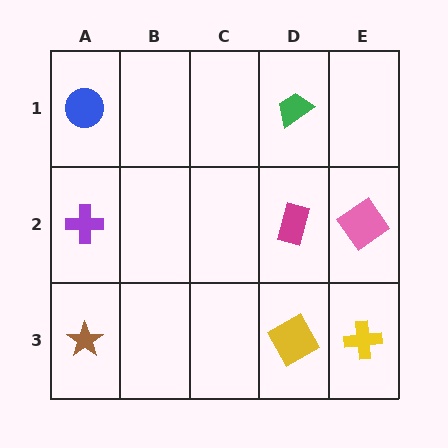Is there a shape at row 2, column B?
No, that cell is empty.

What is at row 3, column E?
A yellow cross.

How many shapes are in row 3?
3 shapes.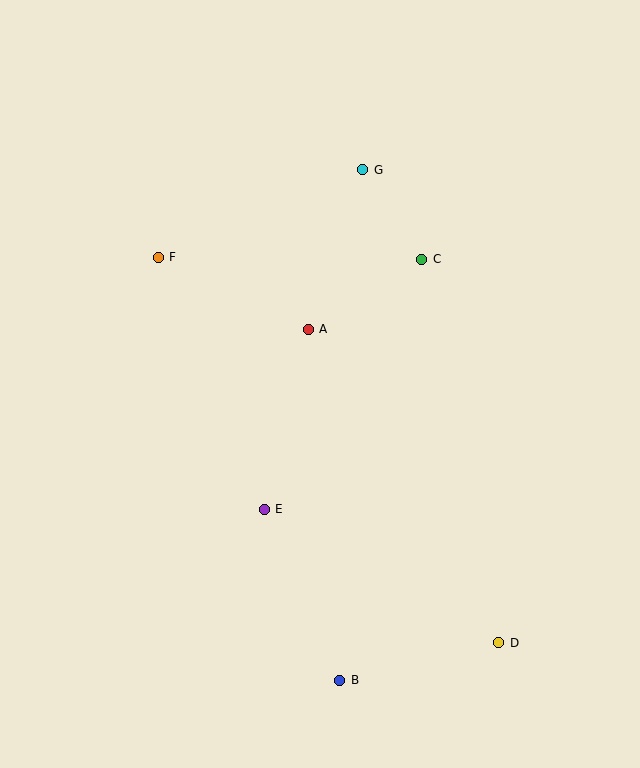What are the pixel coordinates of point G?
Point G is at (363, 170).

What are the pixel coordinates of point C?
Point C is at (422, 259).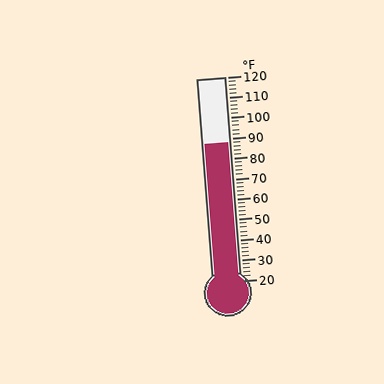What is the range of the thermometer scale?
The thermometer scale ranges from 20°F to 120°F.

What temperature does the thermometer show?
The thermometer shows approximately 88°F.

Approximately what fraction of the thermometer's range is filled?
The thermometer is filled to approximately 70% of its range.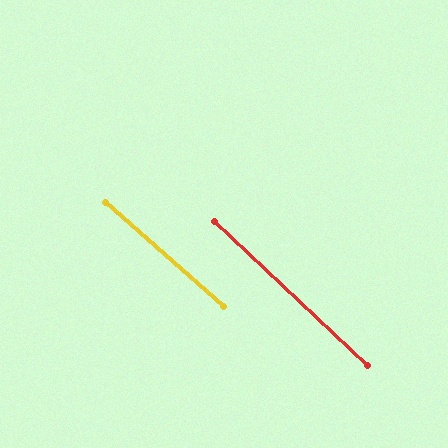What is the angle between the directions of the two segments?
Approximately 2 degrees.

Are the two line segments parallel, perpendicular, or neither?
Parallel — their directions differ by only 1.9°.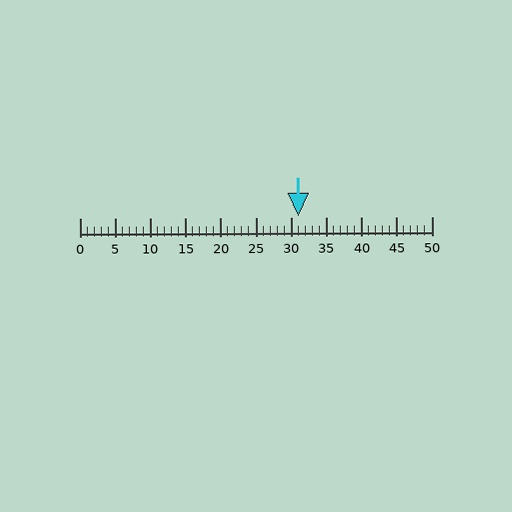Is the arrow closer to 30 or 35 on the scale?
The arrow is closer to 30.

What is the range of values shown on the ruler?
The ruler shows values from 0 to 50.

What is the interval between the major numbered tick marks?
The major tick marks are spaced 5 units apart.